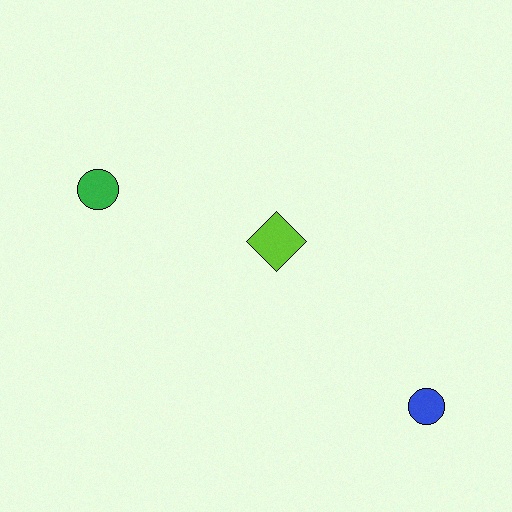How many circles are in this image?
There are 2 circles.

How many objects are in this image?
There are 3 objects.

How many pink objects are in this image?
There are no pink objects.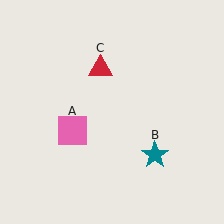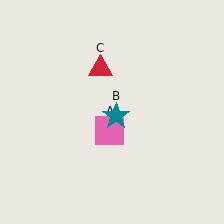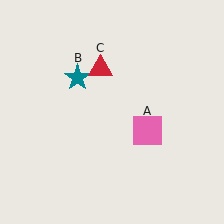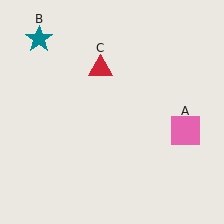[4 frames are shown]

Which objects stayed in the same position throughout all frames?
Red triangle (object C) remained stationary.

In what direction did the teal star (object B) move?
The teal star (object B) moved up and to the left.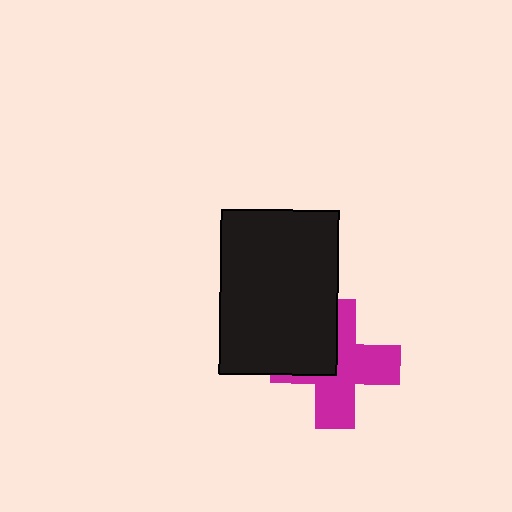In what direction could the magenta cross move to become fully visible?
The magenta cross could move toward the lower-right. That would shift it out from behind the black rectangle entirely.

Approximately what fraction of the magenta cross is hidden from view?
Roughly 36% of the magenta cross is hidden behind the black rectangle.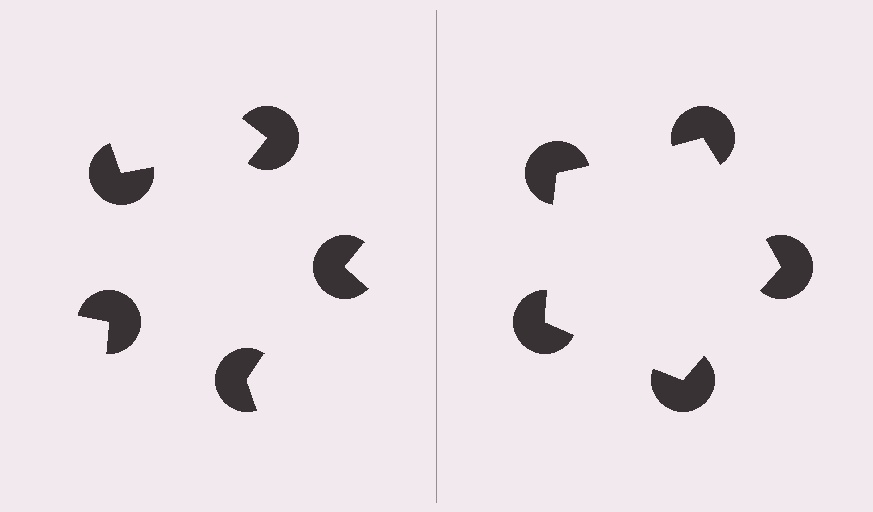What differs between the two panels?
The pac-man discs are positioned identically on both sides; only the wedge orientations differ. On the right they align to a pentagon; on the left they are misaligned.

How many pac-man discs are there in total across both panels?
10 — 5 on each side.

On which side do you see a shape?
An illusory pentagon appears on the right side. On the left side the wedge cuts are rotated, so no coherent shape forms.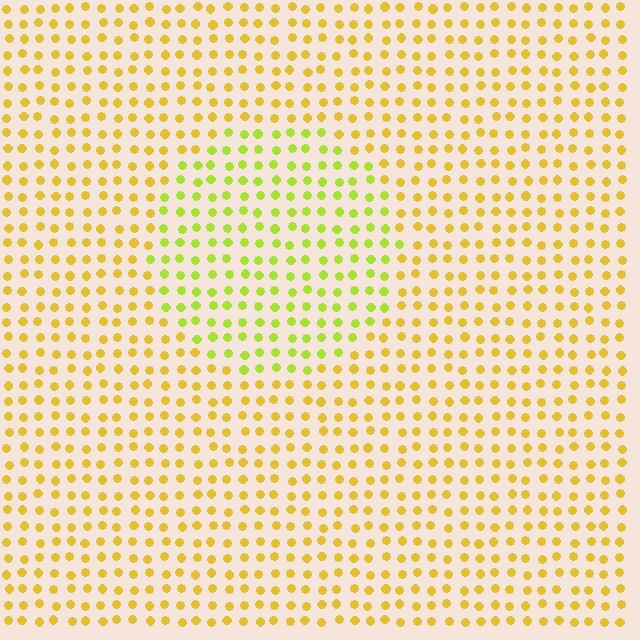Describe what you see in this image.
The image is filled with small yellow elements in a uniform arrangement. A circle-shaped region is visible where the elements are tinted to a slightly different hue, forming a subtle color boundary.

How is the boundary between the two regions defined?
The boundary is defined purely by a slight shift in hue (about 32 degrees). Spacing, size, and orientation are identical on both sides.